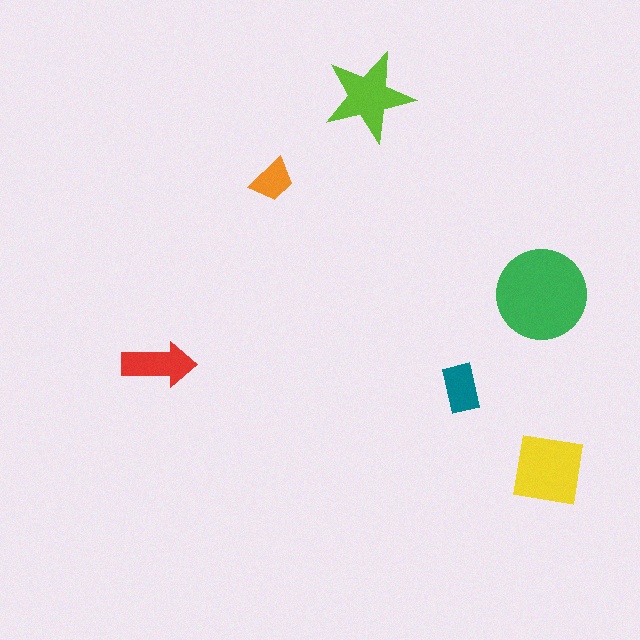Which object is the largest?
The green circle.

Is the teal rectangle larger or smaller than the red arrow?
Smaller.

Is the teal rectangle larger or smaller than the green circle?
Smaller.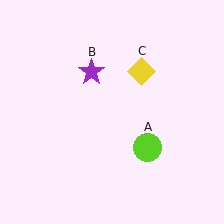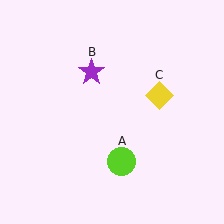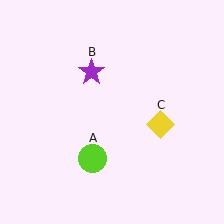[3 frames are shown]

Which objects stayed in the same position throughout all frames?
Purple star (object B) remained stationary.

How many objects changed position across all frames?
2 objects changed position: lime circle (object A), yellow diamond (object C).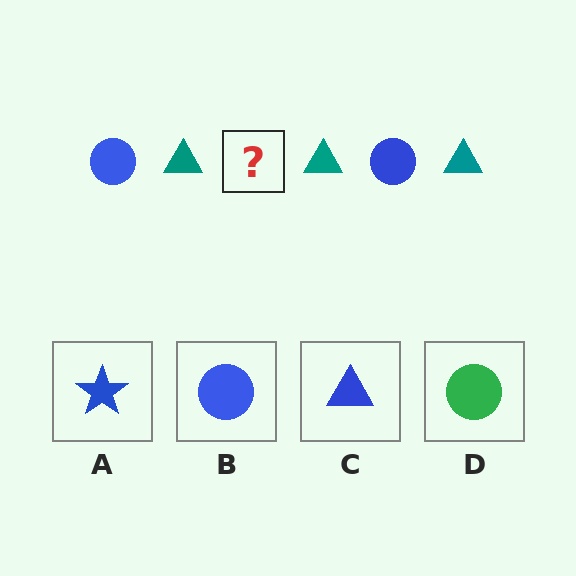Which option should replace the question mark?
Option B.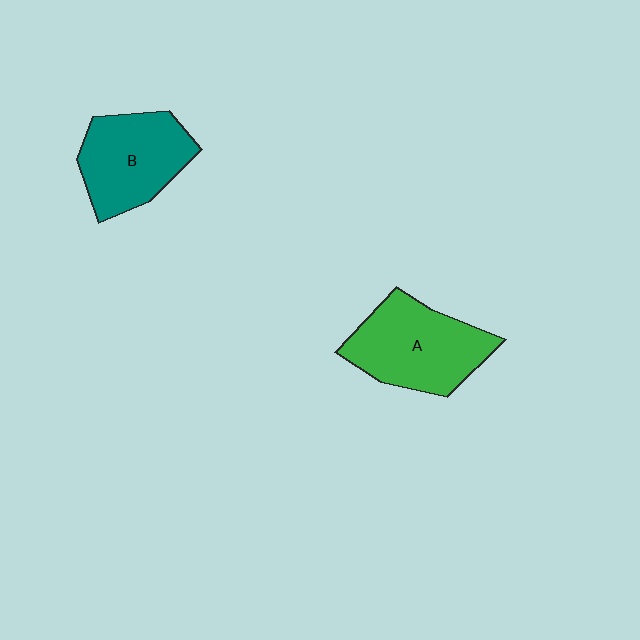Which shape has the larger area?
Shape A (green).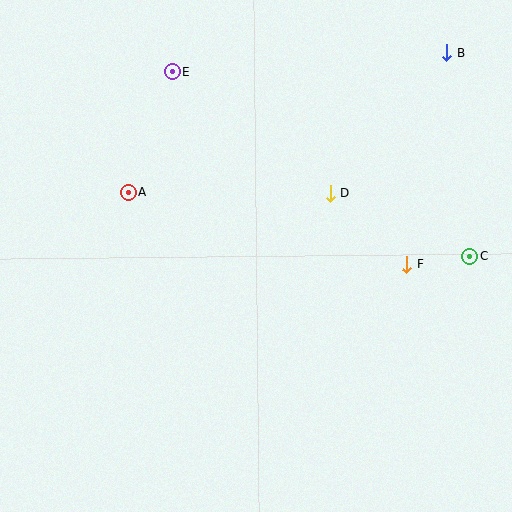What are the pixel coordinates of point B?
Point B is at (446, 53).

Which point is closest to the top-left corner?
Point E is closest to the top-left corner.